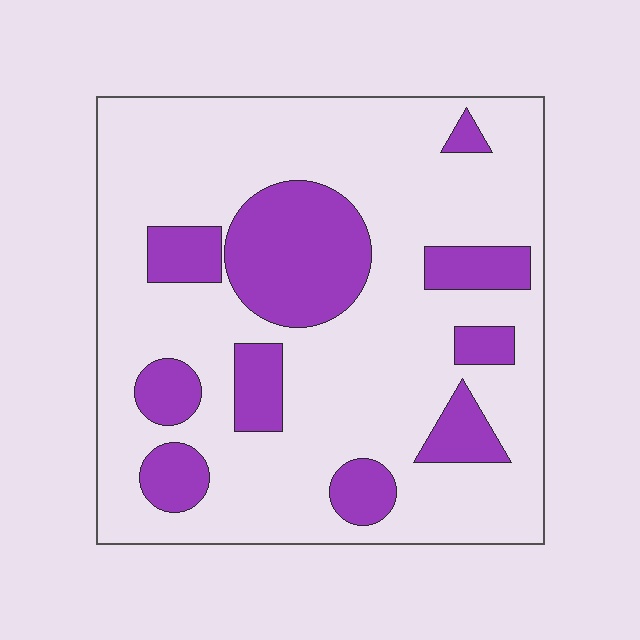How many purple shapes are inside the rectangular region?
10.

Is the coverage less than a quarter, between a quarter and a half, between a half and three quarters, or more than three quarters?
Less than a quarter.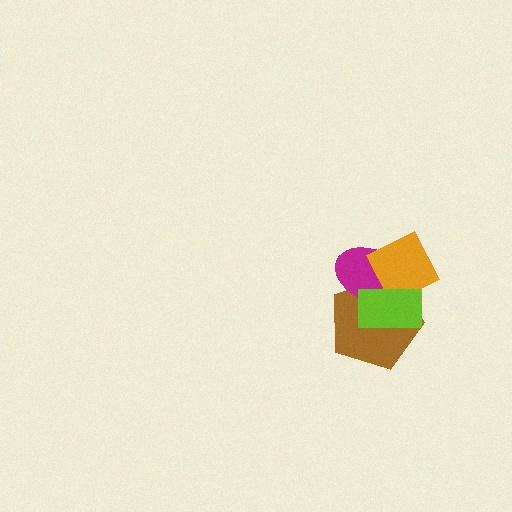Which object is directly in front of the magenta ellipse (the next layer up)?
The orange diamond is directly in front of the magenta ellipse.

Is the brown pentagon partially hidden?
Yes, it is partially covered by another shape.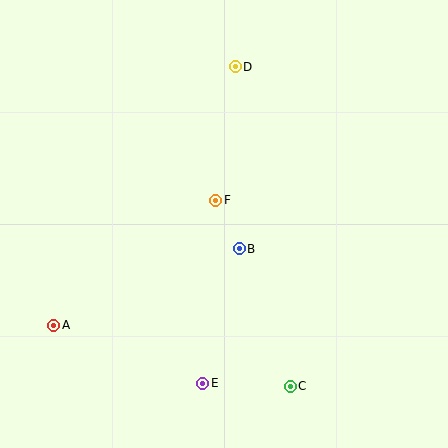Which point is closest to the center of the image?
Point F at (216, 200) is closest to the center.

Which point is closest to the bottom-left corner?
Point A is closest to the bottom-left corner.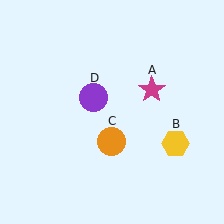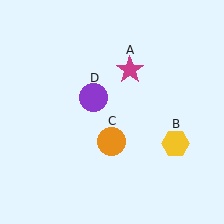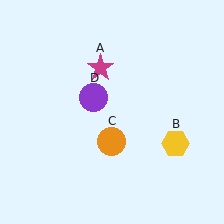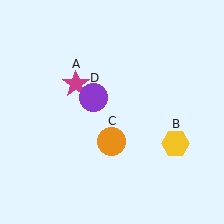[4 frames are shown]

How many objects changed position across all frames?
1 object changed position: magenta star (object A).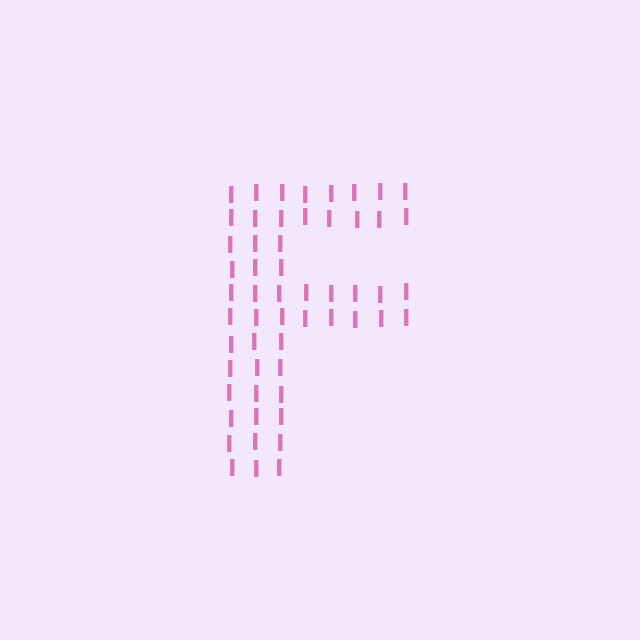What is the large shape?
The large shape is the letter F.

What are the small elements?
The small elements are letter I's.